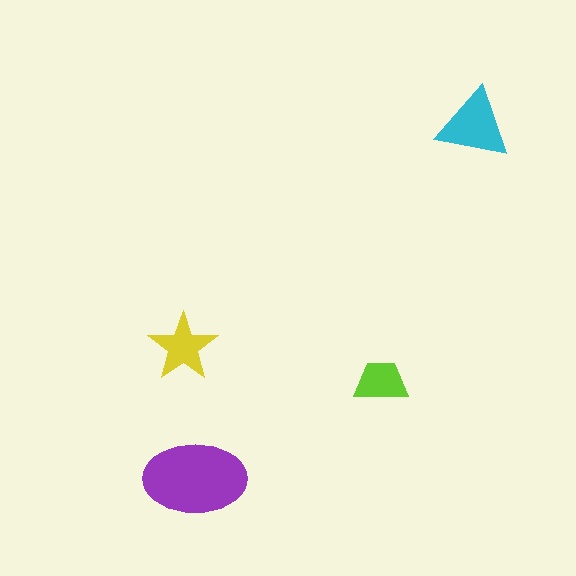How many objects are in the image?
There are 4 objects in the image.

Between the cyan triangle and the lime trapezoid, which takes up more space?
The cyan triangle.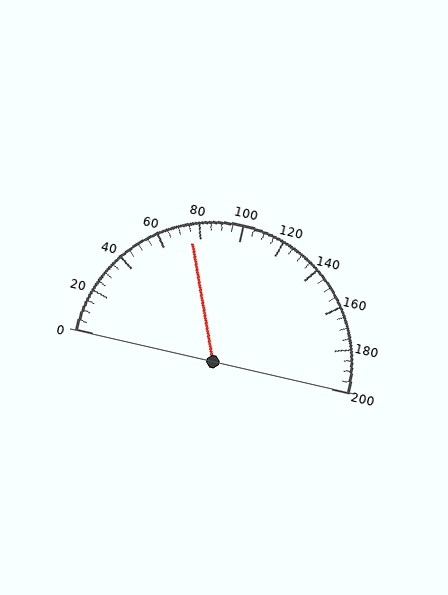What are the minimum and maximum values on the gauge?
The gauge ranges from 0 to 200.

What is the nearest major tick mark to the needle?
The nearest major tick mark is 80.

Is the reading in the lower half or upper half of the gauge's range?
The reading is in the lower half of the range (0 to 200).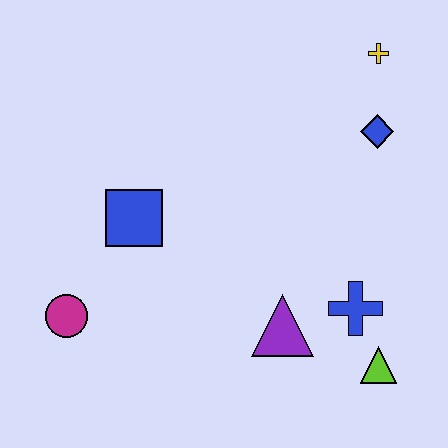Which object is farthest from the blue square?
The yellow cross is farthest from the blue square.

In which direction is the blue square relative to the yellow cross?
The blue square is to the left of the yellow cross.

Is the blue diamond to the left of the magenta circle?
No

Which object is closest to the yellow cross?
The blue diamond is closest to the yellow cross.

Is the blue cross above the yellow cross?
No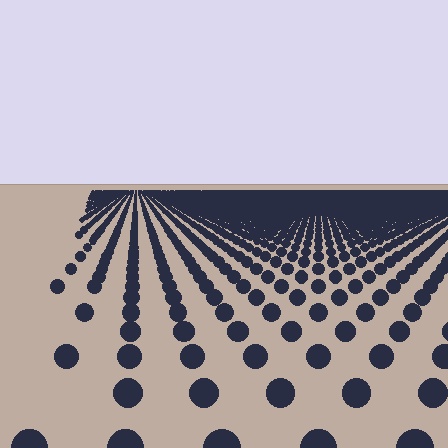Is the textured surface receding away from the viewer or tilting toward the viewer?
The surface is receding away from the viewer. Texture elements get smaller and denser toward the top.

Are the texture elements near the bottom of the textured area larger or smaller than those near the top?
Larger. Near the bottom, elements are closer to the viewer and appear at a bigger on-screen size.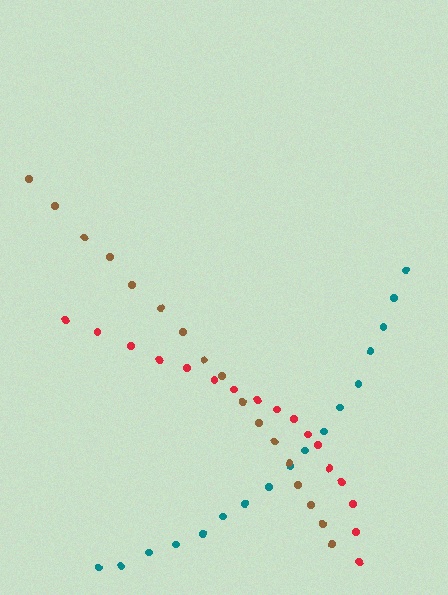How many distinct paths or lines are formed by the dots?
There are 3 distinct paths.